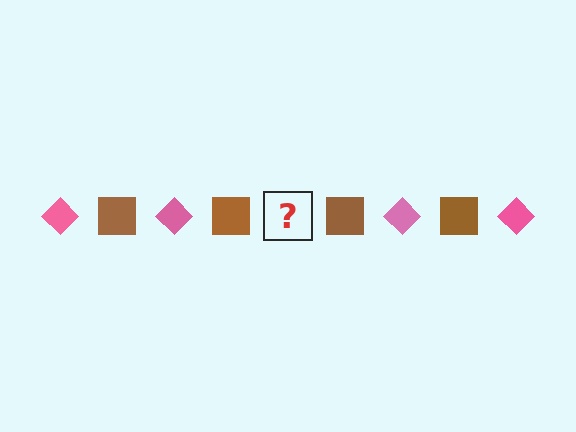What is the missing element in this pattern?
The missing element is a pink diamond.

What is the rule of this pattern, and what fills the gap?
The rule is that the pattern alternates between pink diamond and brown square. The gap should be filled with a pink diamond.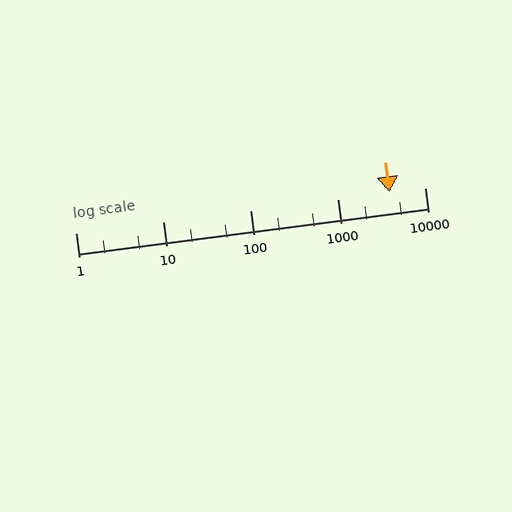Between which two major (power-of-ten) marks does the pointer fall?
The pointer is between 1000 and 10000.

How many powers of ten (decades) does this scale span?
The scale spans 4 decades, from 1 to 10000.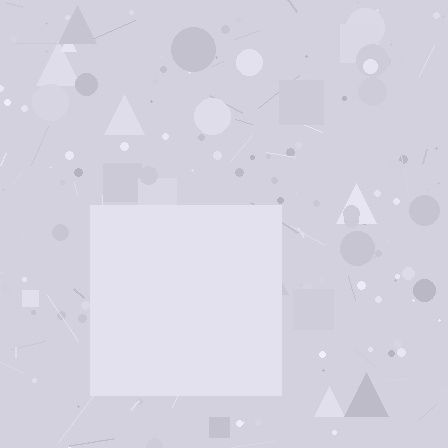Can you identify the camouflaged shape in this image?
The camouflaged shape is a square.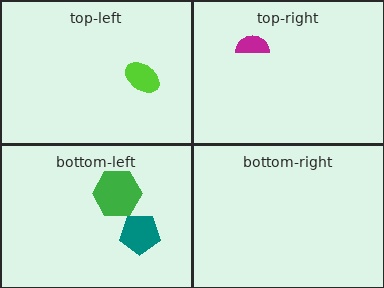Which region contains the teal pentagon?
The bottom-left region.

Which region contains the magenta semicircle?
The top-right region.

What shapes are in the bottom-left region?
The green hexagon, the teal pentagon.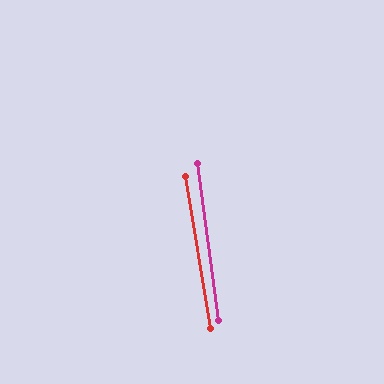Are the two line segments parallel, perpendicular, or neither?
Parallel — their directions differ by only 1.7°.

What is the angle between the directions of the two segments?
Approximately 2 degrees.